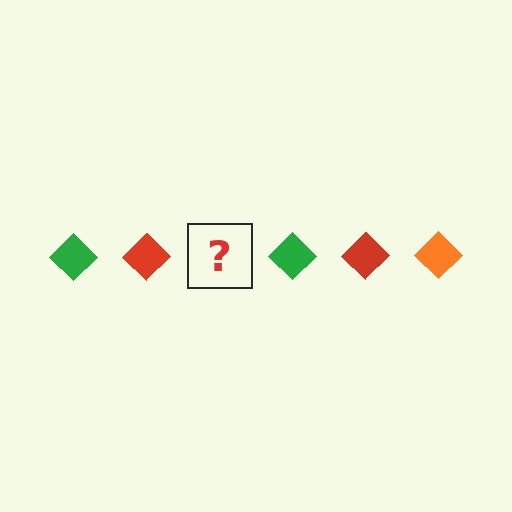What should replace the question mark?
The question mark should be replaced with an orange diamond.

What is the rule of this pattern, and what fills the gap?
The rule is that the pattern cycles through green, red, orange diamonds. The gap should be filled with an orange diamond.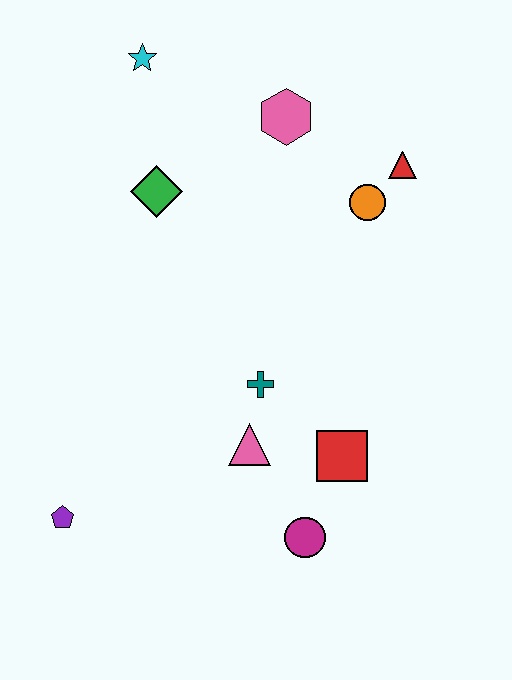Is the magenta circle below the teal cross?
Yes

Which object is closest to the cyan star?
The green diamond is closest to the cyan star.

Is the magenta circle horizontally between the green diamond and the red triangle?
Yes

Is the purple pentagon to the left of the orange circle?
Yes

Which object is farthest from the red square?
The cyan star is farthest from the red square.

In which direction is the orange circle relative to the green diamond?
The orange circle is to the right of the green diamond.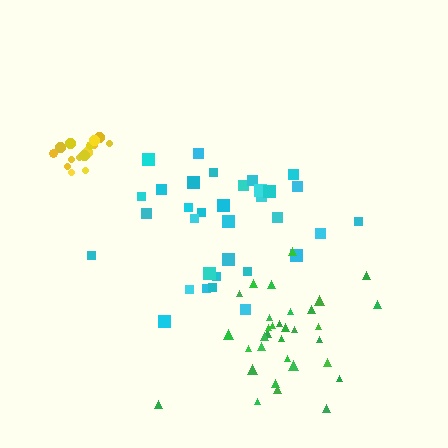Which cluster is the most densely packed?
Yellow.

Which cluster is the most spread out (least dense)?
Cyan.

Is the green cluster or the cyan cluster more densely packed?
Green.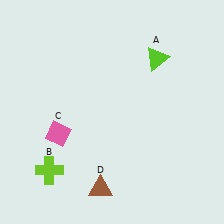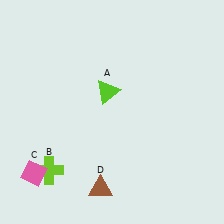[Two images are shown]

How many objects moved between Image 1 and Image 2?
2 objects moved between the two images.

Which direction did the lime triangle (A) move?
The lime triangle (A) moved left.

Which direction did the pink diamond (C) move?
The pink diamond (C) moved down.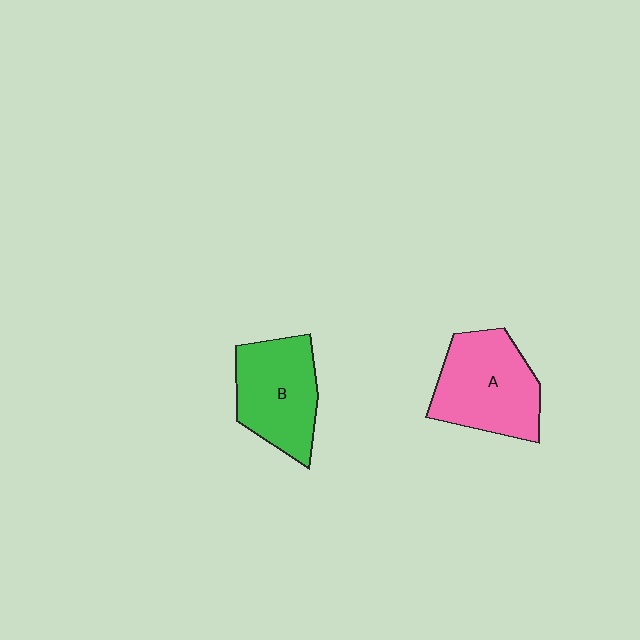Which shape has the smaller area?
Shape B (green).